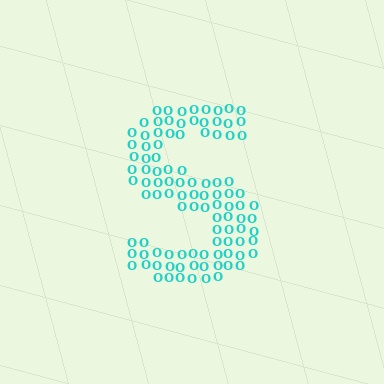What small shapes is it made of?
It is made of small letter O's.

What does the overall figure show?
The overall figure shows the letter S.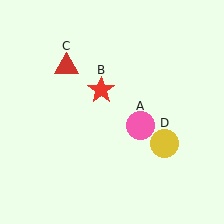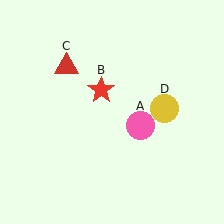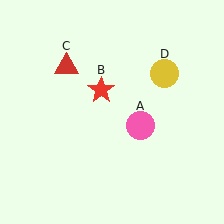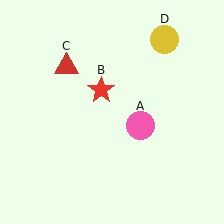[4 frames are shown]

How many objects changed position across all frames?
1 object changed position: yellow circle (object D).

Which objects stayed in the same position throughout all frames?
Pink circle (object A) and red star (object B) and red triangle (object C) remained stationary.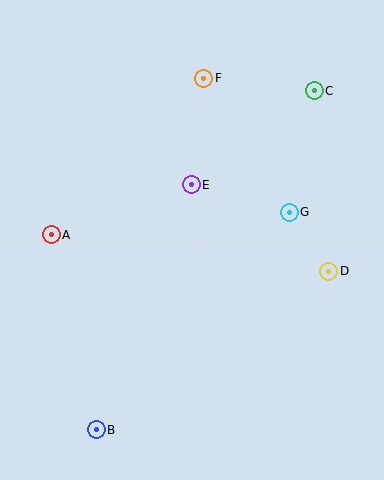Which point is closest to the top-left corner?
Point F is closest to the top-left corner.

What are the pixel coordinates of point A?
Point A is at (51, 235).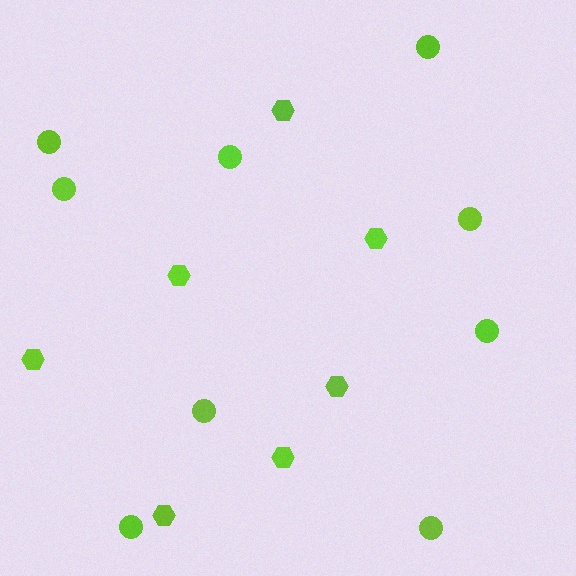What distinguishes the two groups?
There are 2 groups: one group of circles (9) and one group of hexagons (7).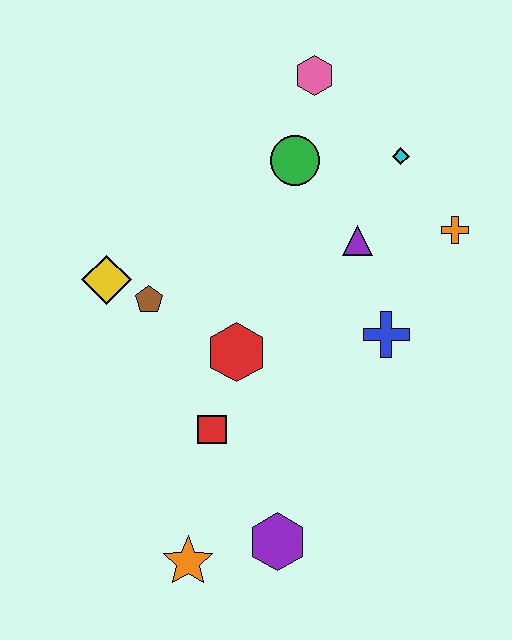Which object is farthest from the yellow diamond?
The orange cross is farthest from the yellow diamond.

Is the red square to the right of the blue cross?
No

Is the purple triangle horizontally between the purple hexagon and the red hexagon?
No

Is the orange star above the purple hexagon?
No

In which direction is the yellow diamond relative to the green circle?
The yellow diamond is to the left of the green circle.